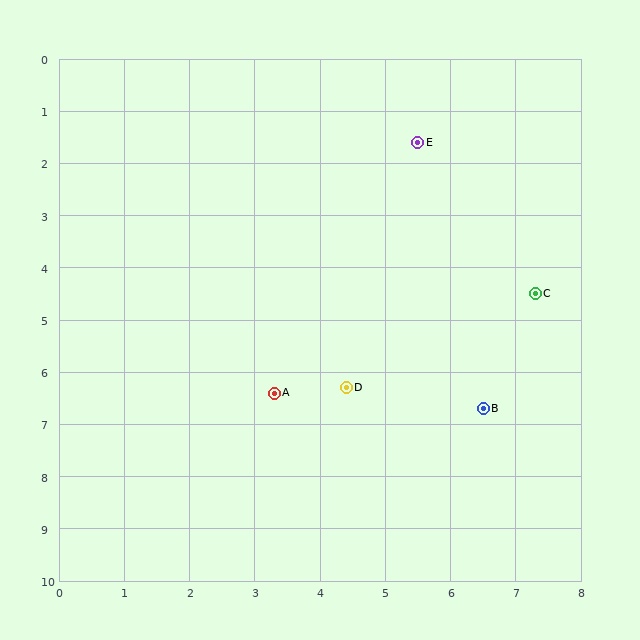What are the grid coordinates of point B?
Point B is at approximately (6.5, 6.7).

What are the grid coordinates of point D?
Point D is at approximately (4.4, 6.3).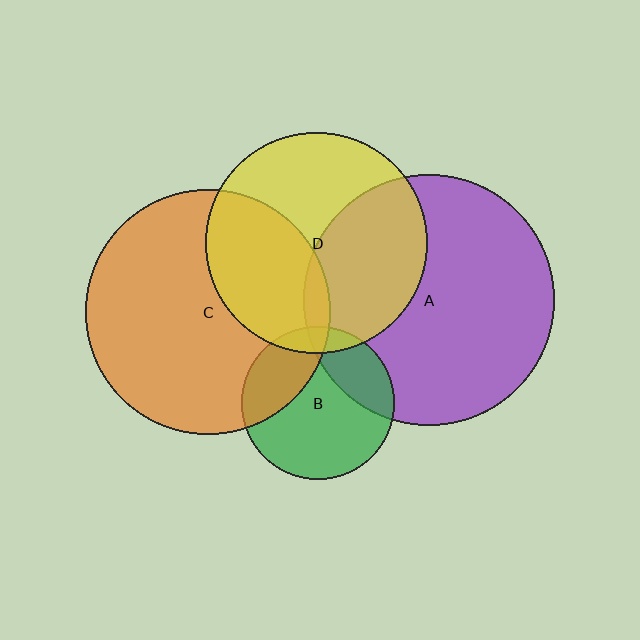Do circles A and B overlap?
Yes.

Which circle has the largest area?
Circle A (purple).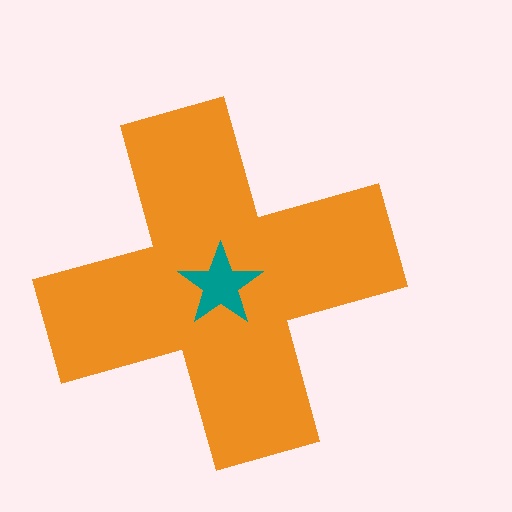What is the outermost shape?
The orange cross.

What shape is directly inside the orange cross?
The teal star.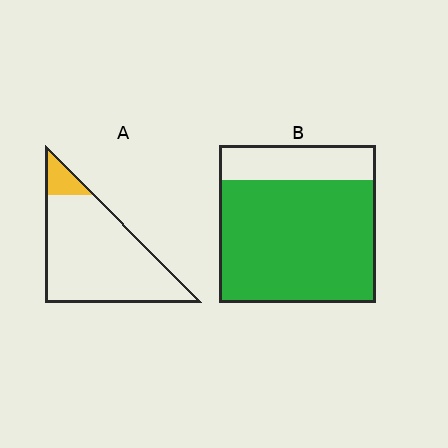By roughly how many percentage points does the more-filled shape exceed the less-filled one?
By roughly 70 percentage points (B over A).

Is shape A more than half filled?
No.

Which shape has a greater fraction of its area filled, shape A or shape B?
Shape B.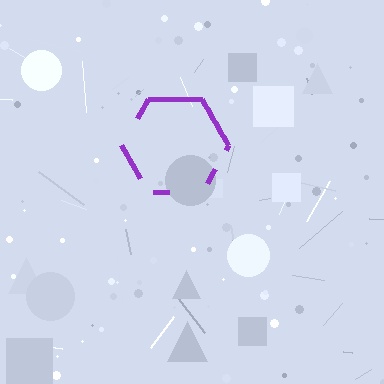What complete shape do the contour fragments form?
The contour fragments form a hexagon.